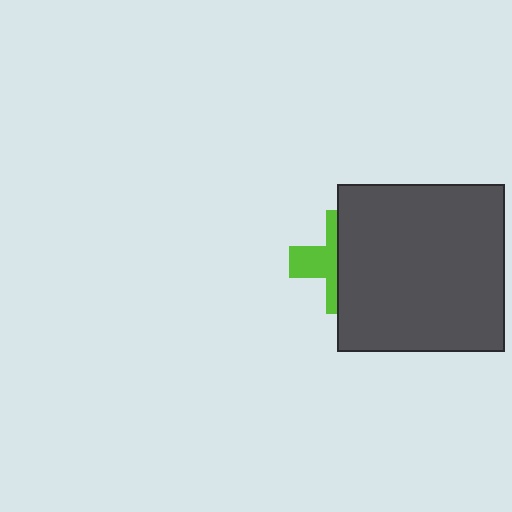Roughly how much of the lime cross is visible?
A small part of it is visible (roughly 43%).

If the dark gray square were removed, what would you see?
You would see the complete lime cross.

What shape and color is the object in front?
The object in front is a dark gray square.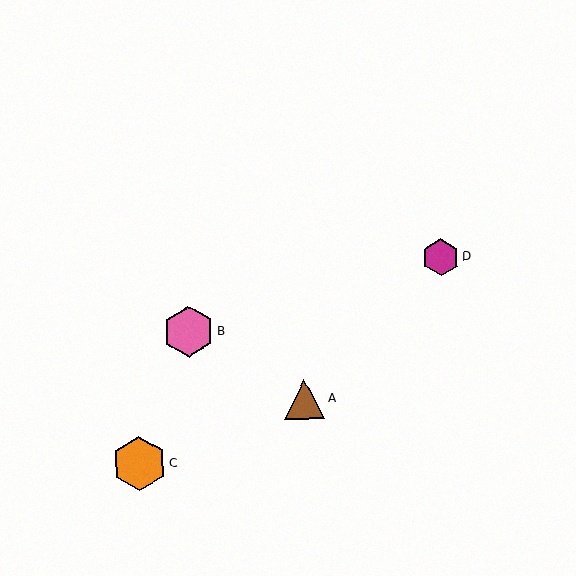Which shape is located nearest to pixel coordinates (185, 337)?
The pink hexagon (labeled B) at (188, 332) is nearest to that location.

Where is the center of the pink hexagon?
The center of the pink hexagon is at (188, 332).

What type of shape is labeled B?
Shape B is a pink hexagon.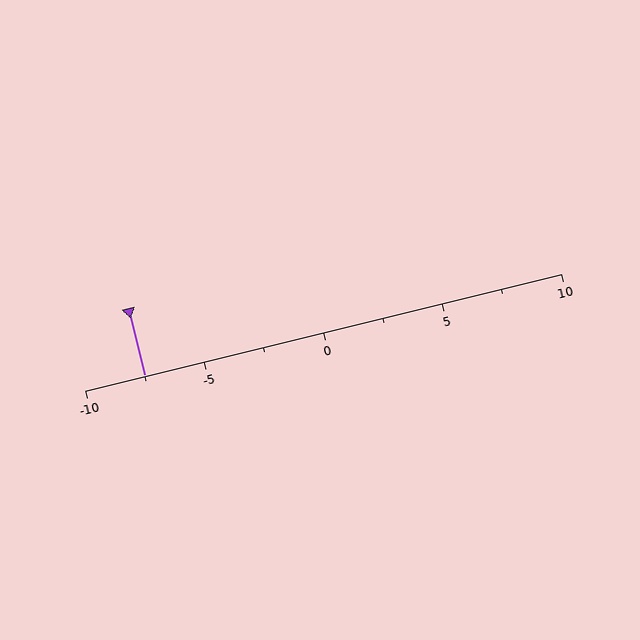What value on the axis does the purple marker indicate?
The marker indicates approximately -7.5.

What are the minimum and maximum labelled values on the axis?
The axis runs from -10 to 10.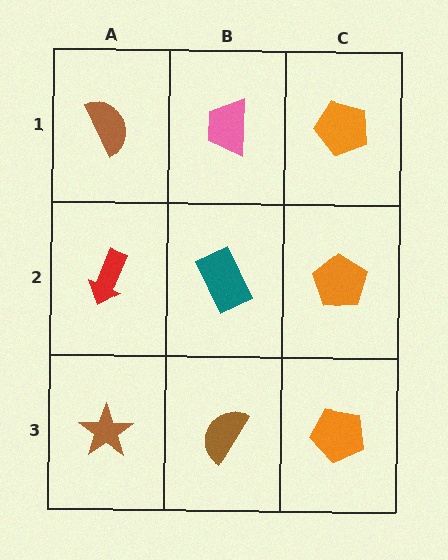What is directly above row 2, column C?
An orange pentagon.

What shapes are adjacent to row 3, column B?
A teal rectangle (row 2, column B), a brown star (row 3, column A), an orange pentagon (row 3, column C).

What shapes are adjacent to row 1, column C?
An orange pentagon (row 2, column C), a pink trapezoid (row 1, column B).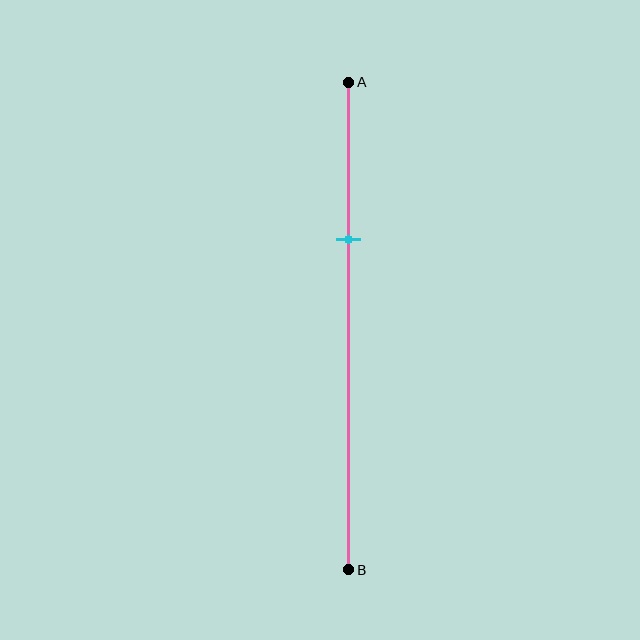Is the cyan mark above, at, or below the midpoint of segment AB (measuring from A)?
The cyan mark is above the midpoint of segment AB.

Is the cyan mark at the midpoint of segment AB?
No, the mark is at about 30% from A, not at the 50% midpoint.